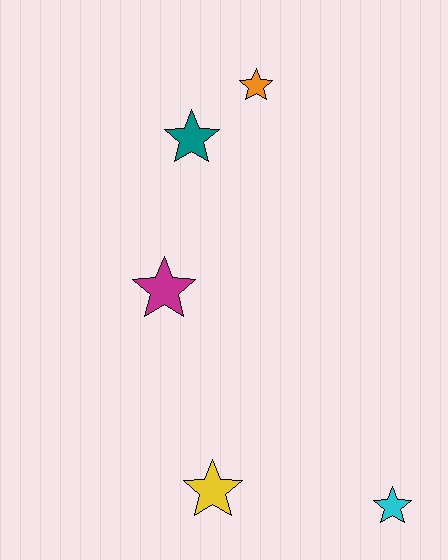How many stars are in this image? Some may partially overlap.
There are 5 stars.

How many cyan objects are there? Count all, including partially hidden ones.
There is 1 cyan object.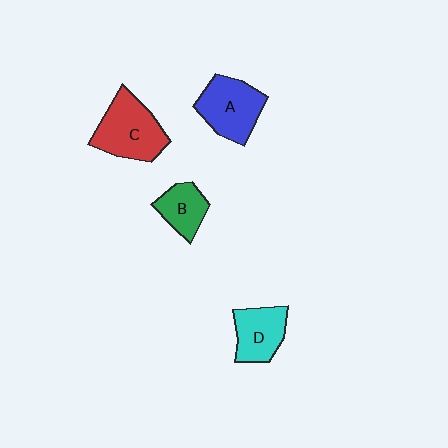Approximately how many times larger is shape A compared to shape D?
Approximately 1.3 times.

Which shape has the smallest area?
Shape B (green).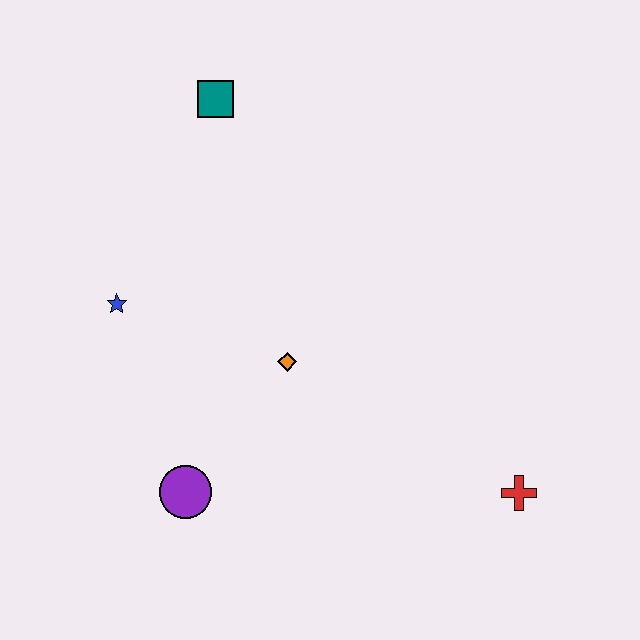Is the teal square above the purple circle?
Yes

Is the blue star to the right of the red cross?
No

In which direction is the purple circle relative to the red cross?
The purple circle is to the left of the red cross.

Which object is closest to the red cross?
The orange diamond is closest to the red cross.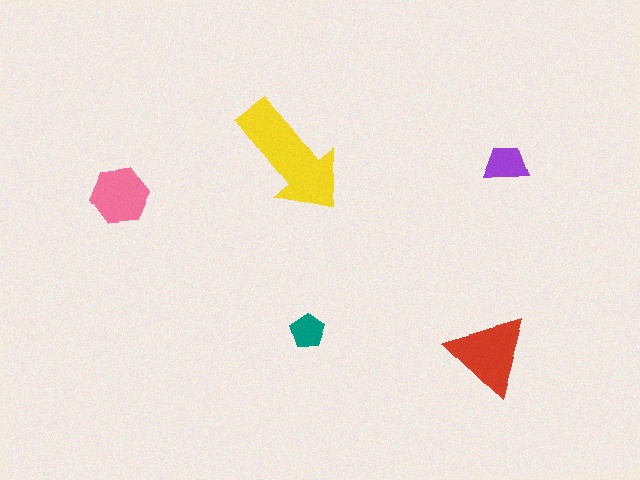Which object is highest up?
The yellow arrow is topmost.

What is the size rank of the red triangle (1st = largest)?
2nd.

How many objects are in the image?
There are 5 objects in the image.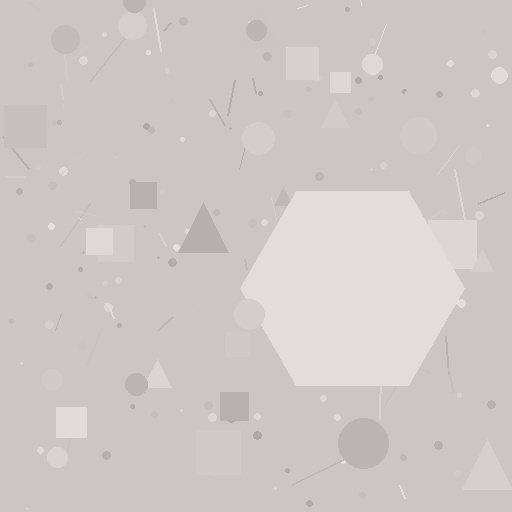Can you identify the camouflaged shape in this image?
The camouflaged shape is a hexagon.